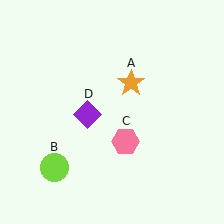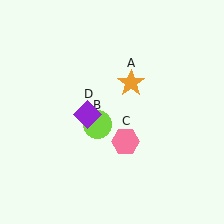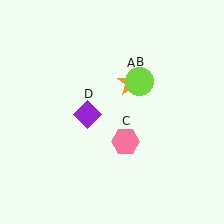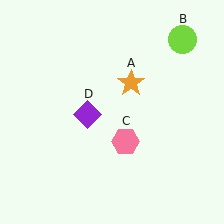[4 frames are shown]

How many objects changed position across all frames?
1 object changed position: lime circle (object B).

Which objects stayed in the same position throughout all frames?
Orange star (object A) and pink hexagon (object C) and purple diamond (object D) remained stationary.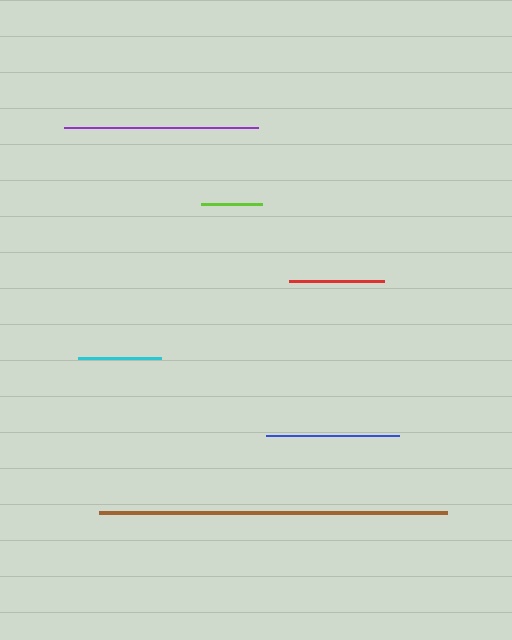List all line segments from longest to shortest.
From longest to shortest: brown, purple, blue, red, cyan, lime.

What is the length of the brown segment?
The brown segment is approximately 348 pixels long.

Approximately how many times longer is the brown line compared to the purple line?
The brown line is approximately 1.8 times the length of the purple line.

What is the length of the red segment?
The red segment is approximately 95 pixels long.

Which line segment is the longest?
The brown line is the longest at approximately 348 pixels.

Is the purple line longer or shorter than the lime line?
The purple line is longer than the lime line.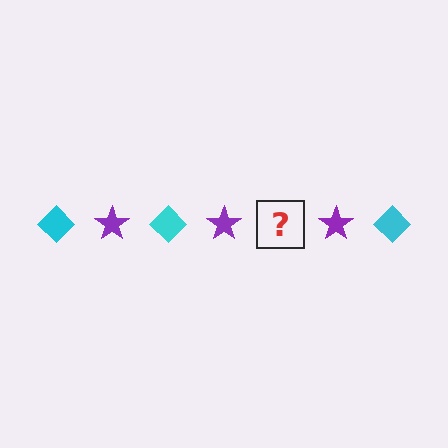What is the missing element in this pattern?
The missing element is a cyan diamond.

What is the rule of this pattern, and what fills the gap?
The rule is that the pattern alternates between cyan diamond and purple star. The gap should be filled with a cyan diamond.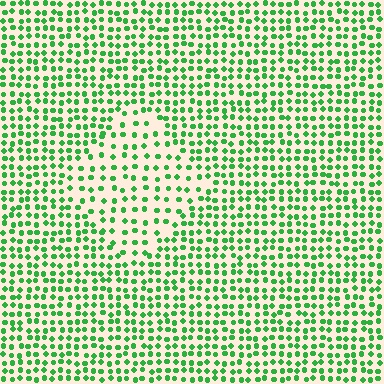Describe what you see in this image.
The image contains small green elements arranged at two different densities. A diamond-shaped region is visible where the elements are less densely packed than the surrounding area.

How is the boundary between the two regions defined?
The boundary is defined by a change in element density (approximately 1.8x ratio). All elements are the same color, size, and shape.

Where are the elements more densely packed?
The elements are more densely packed outside the diamond boundary.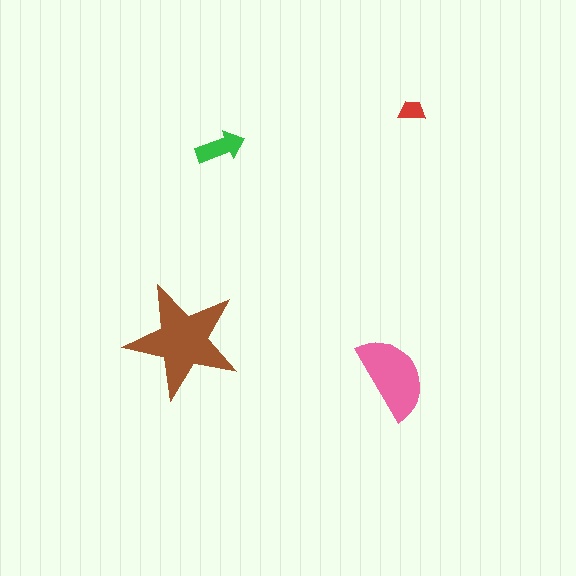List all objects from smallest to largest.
The red trapezoid, the green arrow, the pink semicircle, the brown star.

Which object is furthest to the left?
The brown star is leftmost.